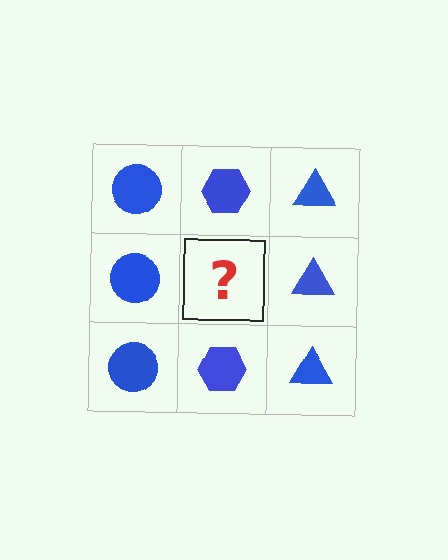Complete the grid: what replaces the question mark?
The question mark should be replaced with a blue hexagon.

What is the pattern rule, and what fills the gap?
The rule is that each column has a consistent shape. The gap should be filled with a blue hexagon.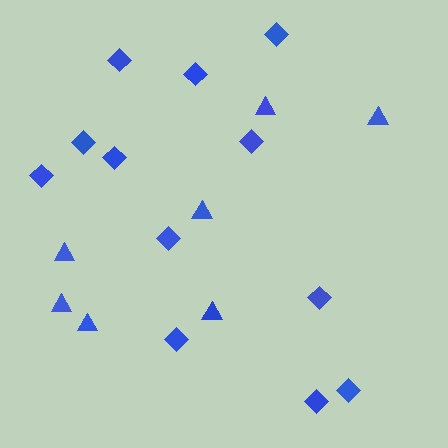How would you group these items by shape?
There are 2 groups: one group of triangles (7) and one group of diamonds (12).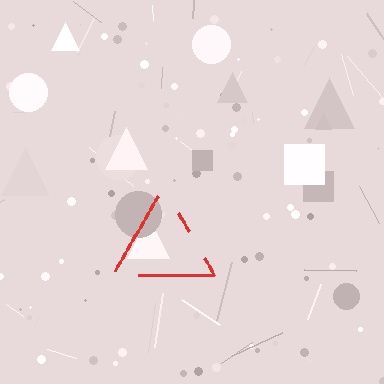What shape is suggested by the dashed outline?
The dashed outline suggests a triangle.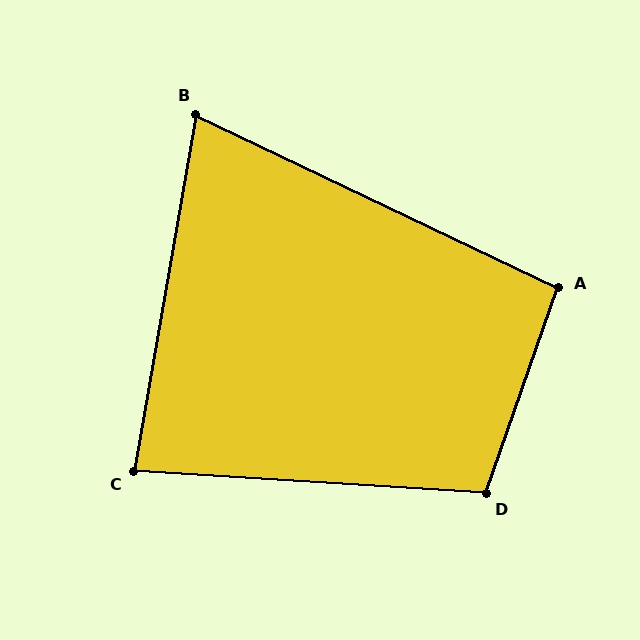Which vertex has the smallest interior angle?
B, at approximately 74 degrees.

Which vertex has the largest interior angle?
D, at approximately 106 degrees.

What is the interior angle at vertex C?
Approximately 84 degrees (acute).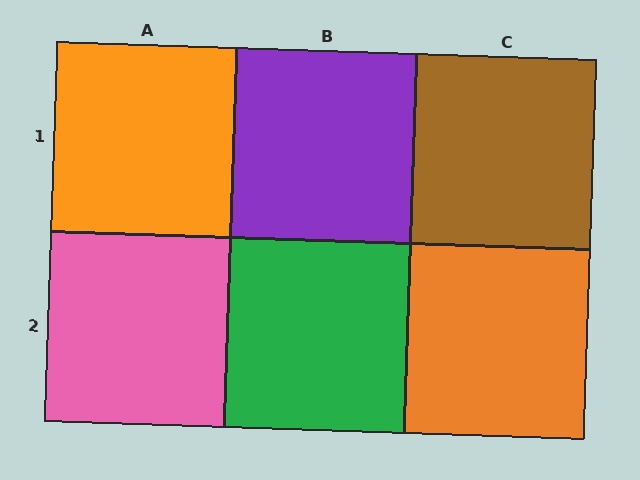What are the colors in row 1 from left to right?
Orange, purple, brown.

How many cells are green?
1 cell is green.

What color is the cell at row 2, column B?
Green.